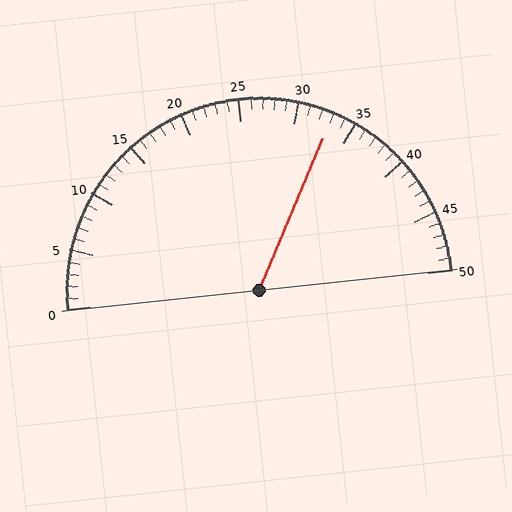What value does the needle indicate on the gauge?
The needle indicates approximately 33.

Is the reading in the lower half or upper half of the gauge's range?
The reading is in the upper half of the range (0 to 50).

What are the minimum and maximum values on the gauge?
The gauge ranges from 0 to 50.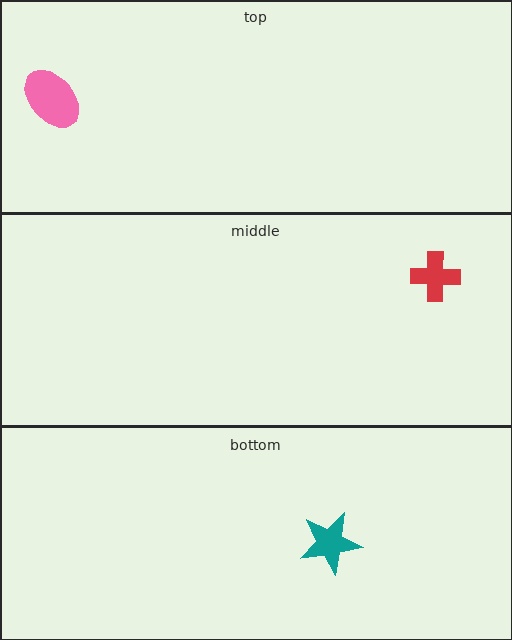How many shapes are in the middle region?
1.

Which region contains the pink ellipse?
The top region.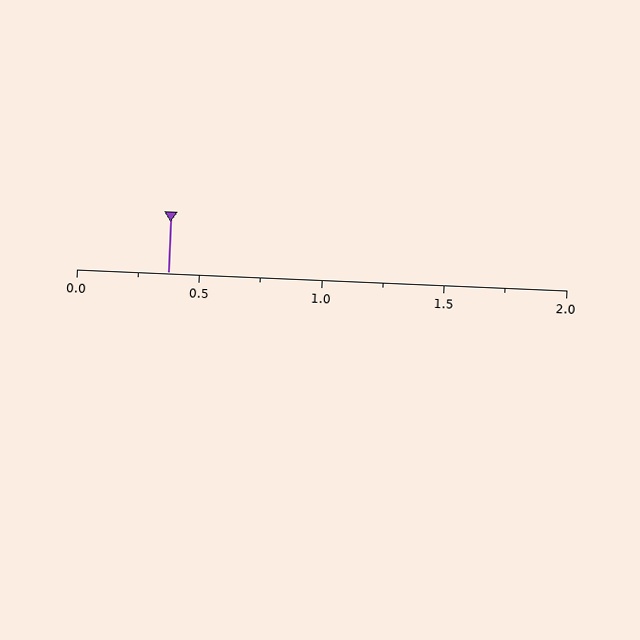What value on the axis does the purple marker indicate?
The marker indicates approximately 0.38.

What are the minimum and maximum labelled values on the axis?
The axis runs from 0.0 to 2.0.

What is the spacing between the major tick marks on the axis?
The major ticks are spaced 0.5 apart.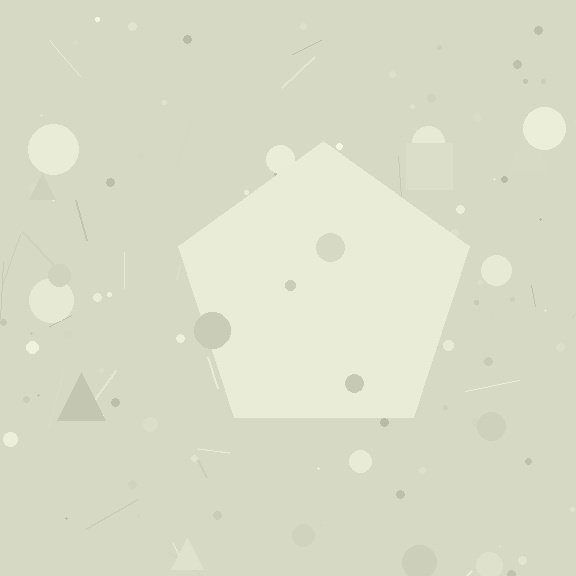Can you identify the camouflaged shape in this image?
The camouflaged shape is a pentagon.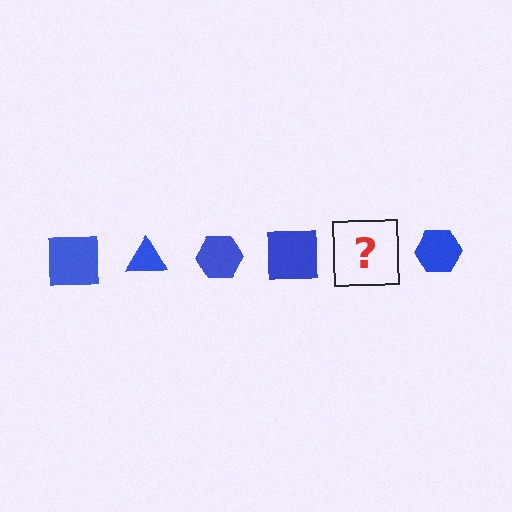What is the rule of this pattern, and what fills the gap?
The rule is that the pattern cycles through square, triangle, hexagon shapes in blue. The gap should be filled with a blue triangle.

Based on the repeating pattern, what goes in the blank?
The blank should be a blue triangle.